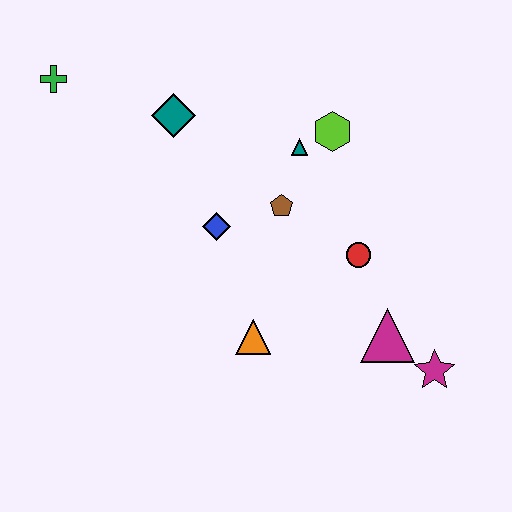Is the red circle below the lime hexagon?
Yes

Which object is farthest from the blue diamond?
The magenta star is farthest from the blue diamond.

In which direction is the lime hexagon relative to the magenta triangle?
The lime hexagon is above the magenta triangle.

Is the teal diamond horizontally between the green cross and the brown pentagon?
Yes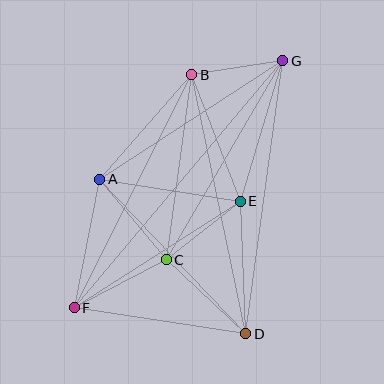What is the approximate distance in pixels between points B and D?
The distance between B and D is approximately 265 pixels.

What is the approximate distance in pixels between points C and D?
The distance between C and D is approximately 109 pixels.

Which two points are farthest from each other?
Points F and G are farthest from each other.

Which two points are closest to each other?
Points B and G are closest to each other.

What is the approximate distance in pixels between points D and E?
The distance between D and E is approximately 133 pixels.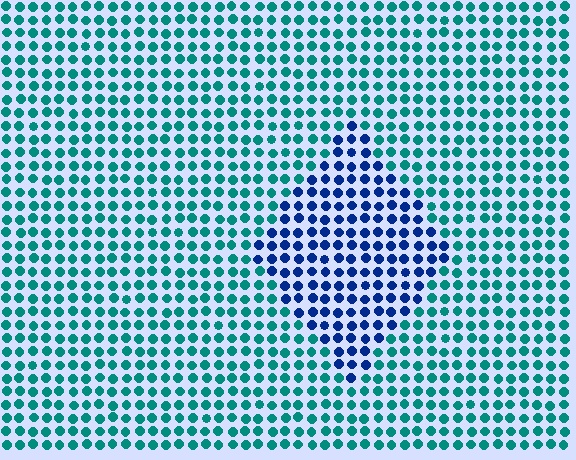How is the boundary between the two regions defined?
The boundary is defined purely by a slight shift in hue (about 49 degrees). Spacing, size, and orientation are identical on both sides.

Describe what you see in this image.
The image is filled with small teal elements in a uniform arrangement. A diamond-shaped region is visible where the elements are tinted to a slightly different hue, forming a subtle color boundary.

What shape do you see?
I see a diamond.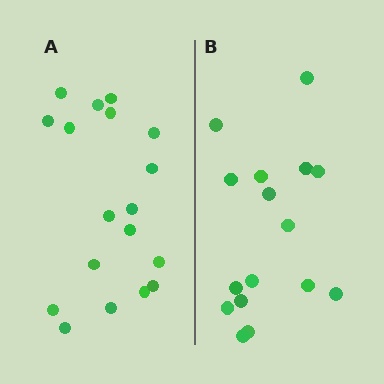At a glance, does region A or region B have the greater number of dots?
Region A (the left region) has more dots.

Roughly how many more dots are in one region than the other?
Region A has just a few more — roughly 2 or 3 more dots than region B.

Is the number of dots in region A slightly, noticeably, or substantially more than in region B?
Region A has only slightly more — the two regions are fairly close. The ratio is roughly 1.1 to 1.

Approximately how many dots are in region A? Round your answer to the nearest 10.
About 20 dots. (The exact count is 18, which rounds to 20.)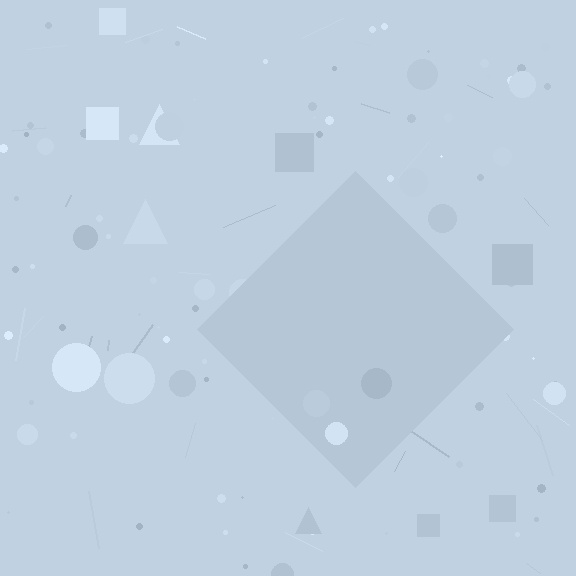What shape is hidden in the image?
A diamond is hidden in the image.